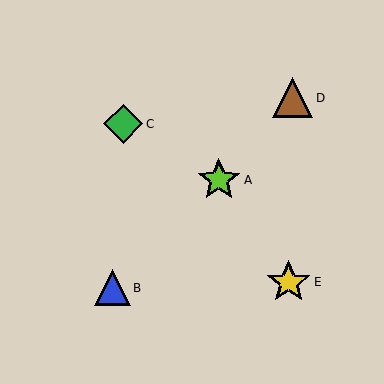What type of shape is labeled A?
Shape A is a lime star.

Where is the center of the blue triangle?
The center of the blue triangle is at (112, 288).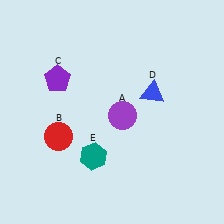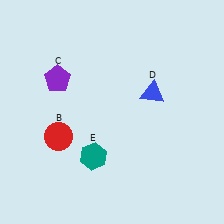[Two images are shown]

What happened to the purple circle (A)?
The purple circle (A) was removed in Image 2. It was in the bottom-right area of Image 1.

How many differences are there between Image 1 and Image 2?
There is 1 difference between the two images.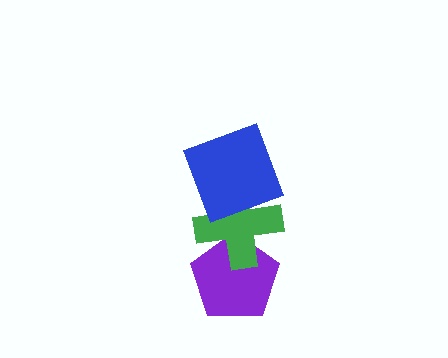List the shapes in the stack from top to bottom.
From top to bottom: the blue square, the green cross, the purple pentagon.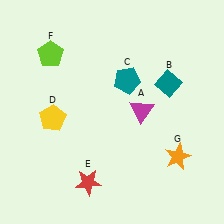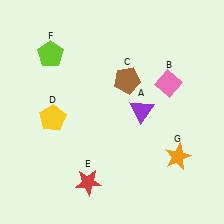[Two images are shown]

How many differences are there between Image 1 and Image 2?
There are 3 differences between the two images.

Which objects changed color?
A changed from magenta to purple. B changed from teal to pink. C changed from teal to brown.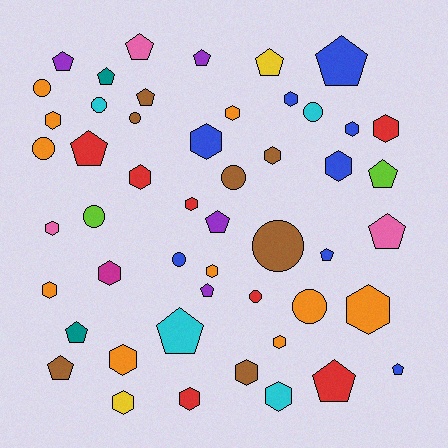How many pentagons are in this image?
There are 18 pentagons.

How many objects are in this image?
There are 50 objects.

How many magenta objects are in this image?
There is 1 magenta object.